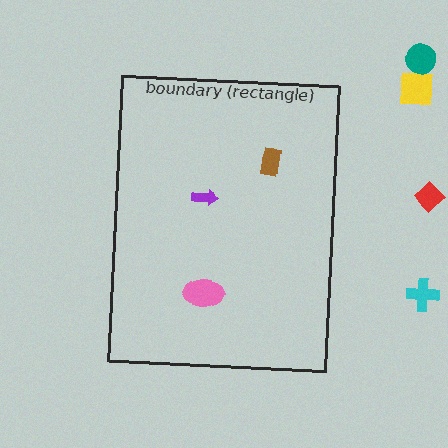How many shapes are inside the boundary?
3 inside, 4 outside.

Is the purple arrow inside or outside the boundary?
Inside.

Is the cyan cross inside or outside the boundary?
Outside.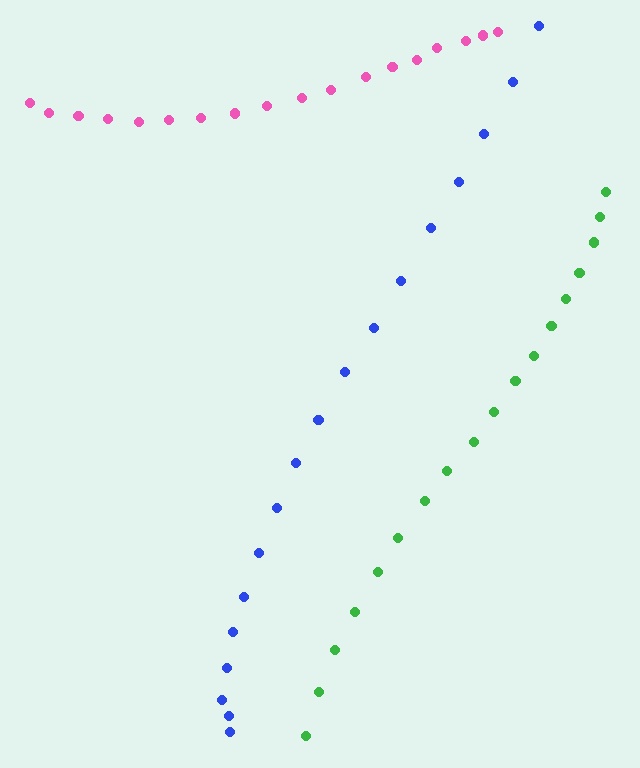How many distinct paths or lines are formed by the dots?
There are 3 distinct paths.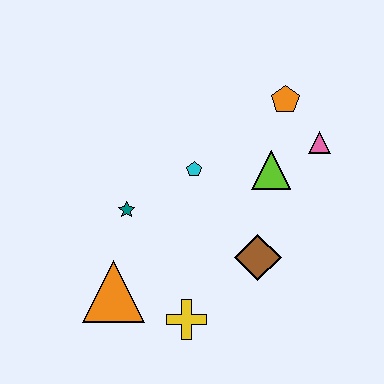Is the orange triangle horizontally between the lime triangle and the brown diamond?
No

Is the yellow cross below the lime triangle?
Yes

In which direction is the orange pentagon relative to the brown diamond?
The orange pentagon is above the brown diamond.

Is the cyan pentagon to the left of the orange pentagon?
Yes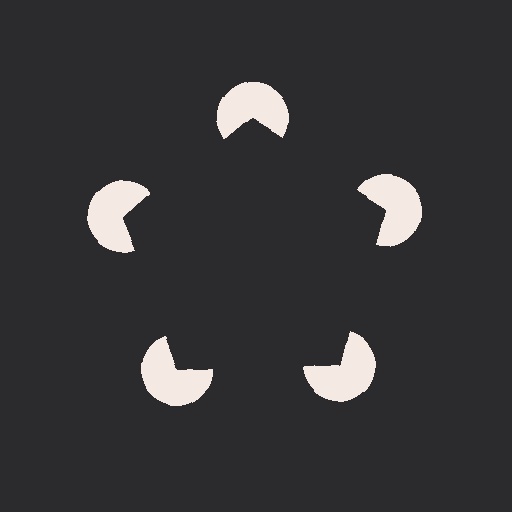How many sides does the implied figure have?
5 sides.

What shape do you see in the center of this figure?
An illusory pentagon — its edges are inferred from the aligned wedge cuts in the pac-man discs, not physically drawn.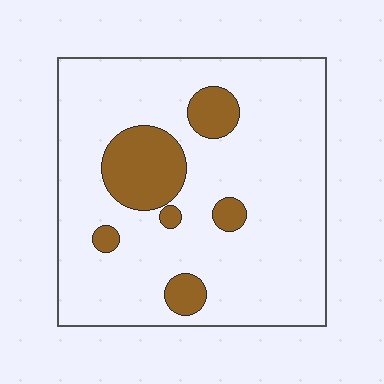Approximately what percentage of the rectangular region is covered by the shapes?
Approximately 15%.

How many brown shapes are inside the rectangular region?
6.